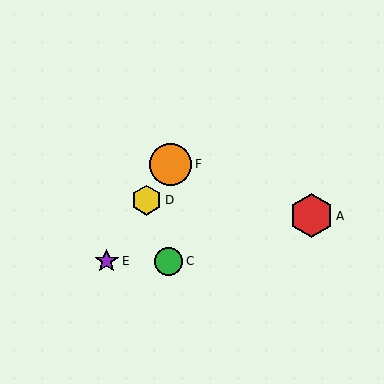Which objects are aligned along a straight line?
Objects B, D, E, F are aligned along a straight line.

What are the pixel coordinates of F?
Object F is at (171, 164).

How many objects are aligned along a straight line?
4 objects (B, D, E, F) are aligned along a straight line.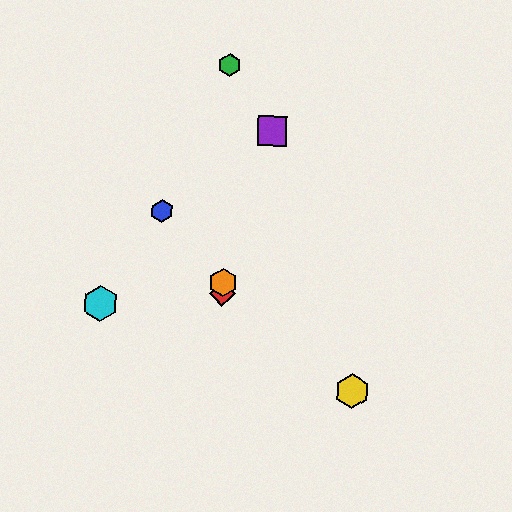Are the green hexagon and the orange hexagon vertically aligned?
Yes, both are at x≈230.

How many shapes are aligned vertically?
3 shapes (the red diamond, the green hexagon, the orange hexagon) are aligned vertically.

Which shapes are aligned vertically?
The red diamond, the green hexagon, the orange hexagon are aligned vertically.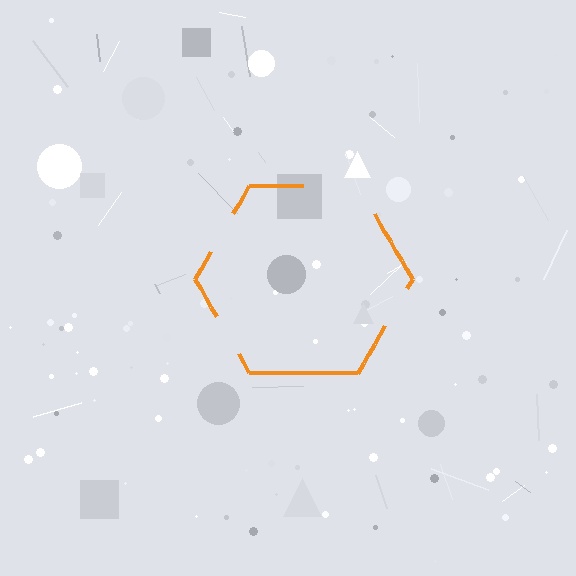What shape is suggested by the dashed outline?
The dashed outline suggests a hexagon.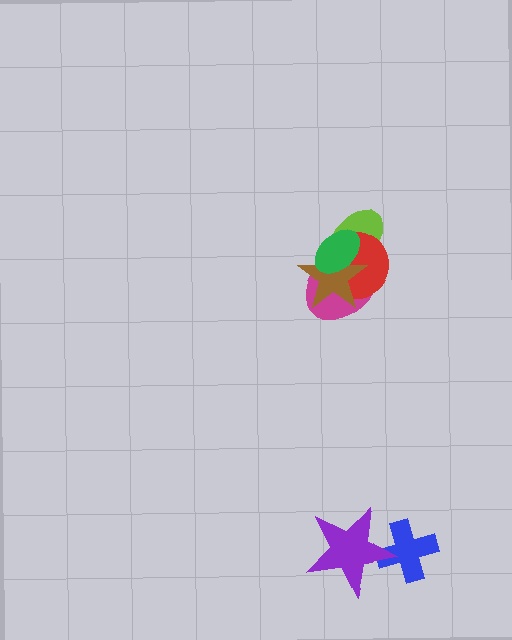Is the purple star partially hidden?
No, no other shape covers it.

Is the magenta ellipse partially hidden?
Yes, it is partially covered by another shape.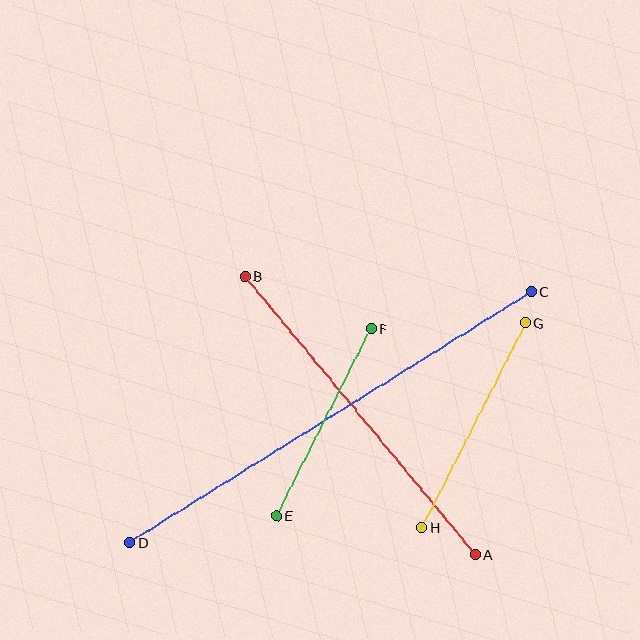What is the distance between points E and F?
The distance is approximately 209 pixels.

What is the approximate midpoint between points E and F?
The midpoint is at approximately (324, 422) pixels.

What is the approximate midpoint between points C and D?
The midpoint is at approximately (331, 417) pixels.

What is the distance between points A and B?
The distance is approximately 361 pixels.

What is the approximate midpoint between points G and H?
The midpoint is at approximately (473, 425) pixels.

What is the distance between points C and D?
The distance is approximately 474 pixels.